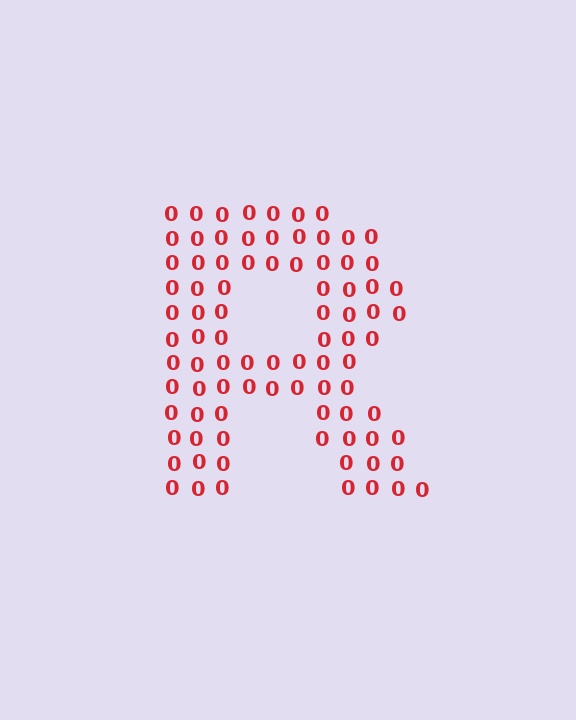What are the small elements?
The small elements are digit 0's.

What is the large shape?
The large shape is the letter R.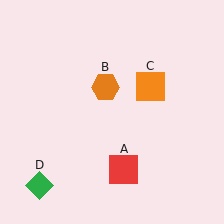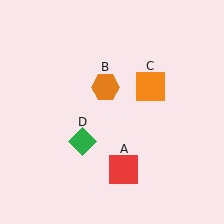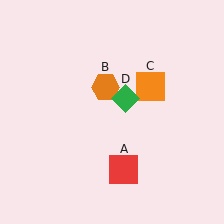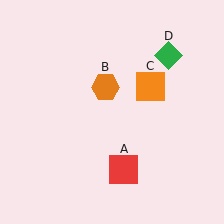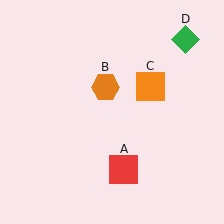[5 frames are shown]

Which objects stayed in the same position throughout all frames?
Red square (object A) and orange hexagon (object B) and orange square (object C) remained stationary.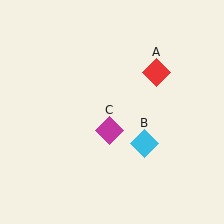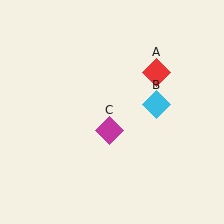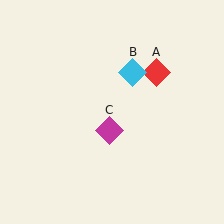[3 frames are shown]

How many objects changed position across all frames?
1 object changed position: cyan diamond (object B).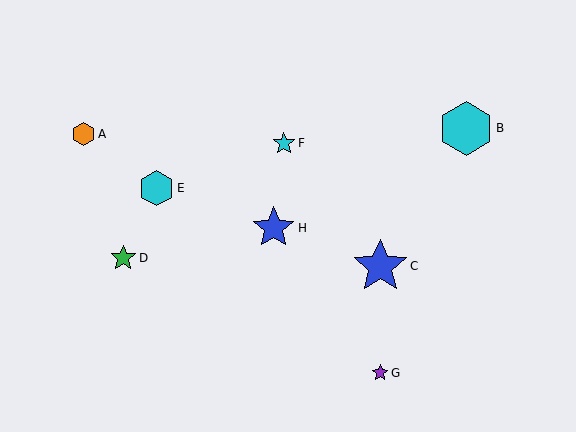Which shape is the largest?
The blue star (labeled C) is the largest.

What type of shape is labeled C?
Shape C is a blue star.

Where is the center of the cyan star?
The center of the cyan star is at (284, 143).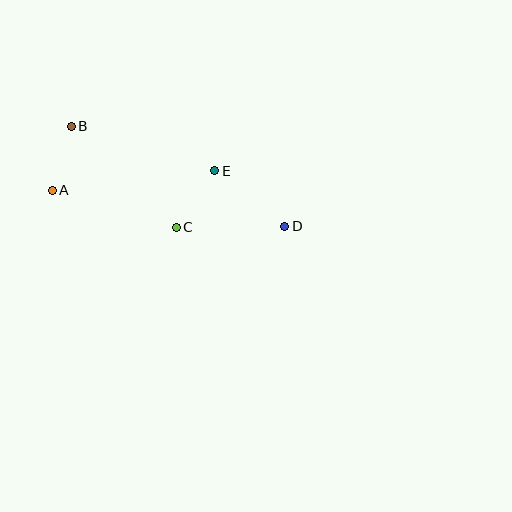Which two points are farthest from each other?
Points B and D are farthest from each other.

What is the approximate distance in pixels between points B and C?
The distance between B and C is approximately 145 pixels.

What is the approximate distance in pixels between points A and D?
The distance between A and D is approximately 235 pixels.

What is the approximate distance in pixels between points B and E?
The distance between B and E is approximately 150 pixels.